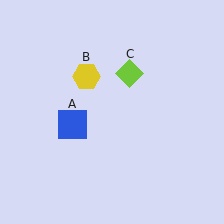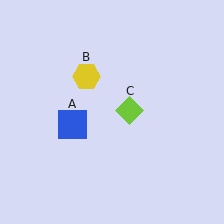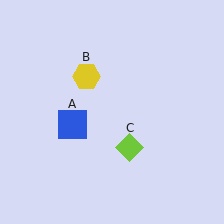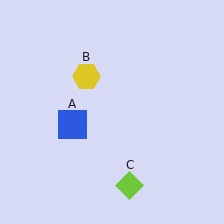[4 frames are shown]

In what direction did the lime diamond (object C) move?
The lime diamond (object C) moved down.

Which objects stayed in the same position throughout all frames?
Blue square (object A) and yellow hexagon (object B) remained stationary.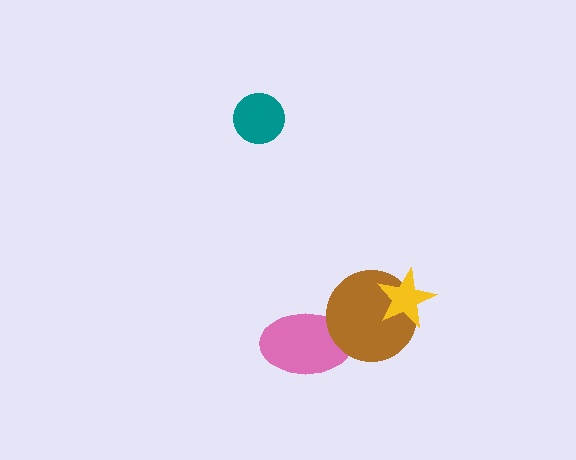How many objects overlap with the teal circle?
0 objects overlap with the teal circle.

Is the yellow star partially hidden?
No, no other shape covers it.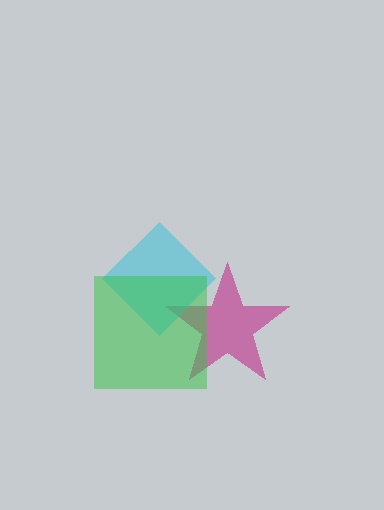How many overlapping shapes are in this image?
There are 3 overlapping shapes in the image.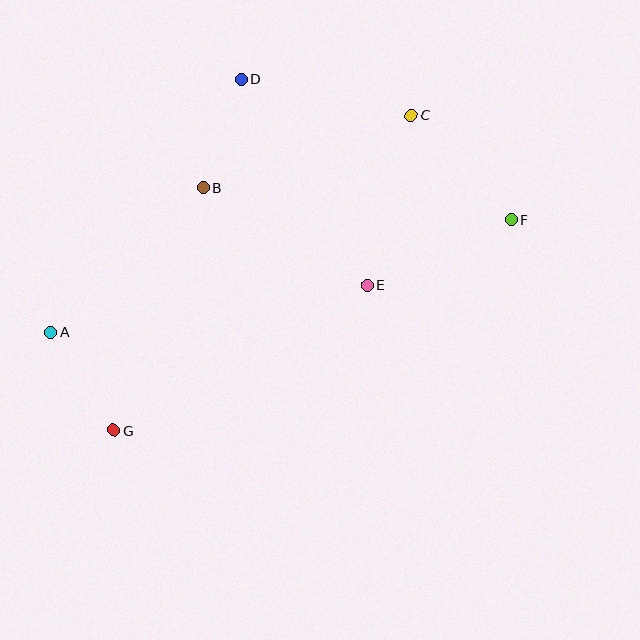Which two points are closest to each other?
Points B and D are closest to each other.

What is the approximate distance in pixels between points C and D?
The distance between C and D is approximately 174 pixels.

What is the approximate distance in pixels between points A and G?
The distance between A and G is approximately 117 pixels.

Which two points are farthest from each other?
Points A and F are farthest from each other.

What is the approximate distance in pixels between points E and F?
The distance between E and F is approximately 158 pixels.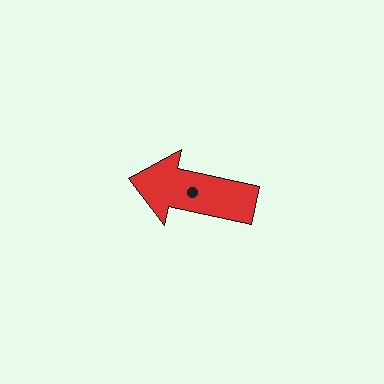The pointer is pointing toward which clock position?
Roughly 9 o'clock.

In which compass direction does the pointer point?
West.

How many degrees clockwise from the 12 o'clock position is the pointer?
Approximately 282 degrees.